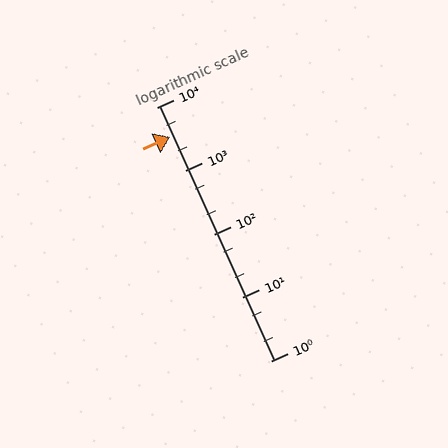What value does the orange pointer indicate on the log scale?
The pointer indicates approximately 3400.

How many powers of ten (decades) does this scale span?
The scale spans 4 decades, from 1 to 10000.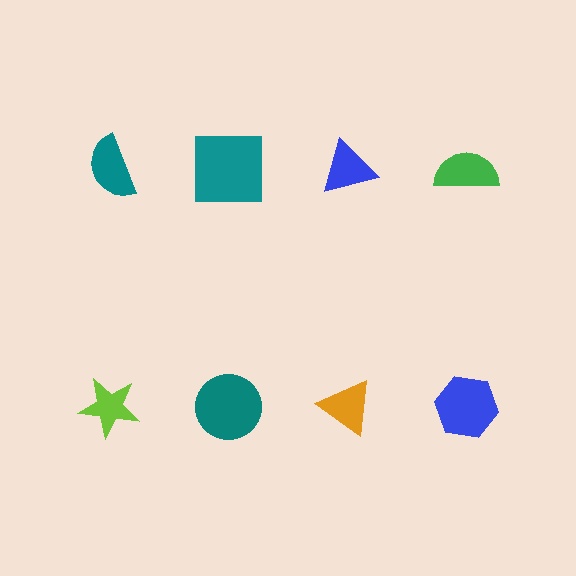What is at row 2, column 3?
An orange triangle.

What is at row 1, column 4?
A green semicircle.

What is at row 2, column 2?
A teal circle.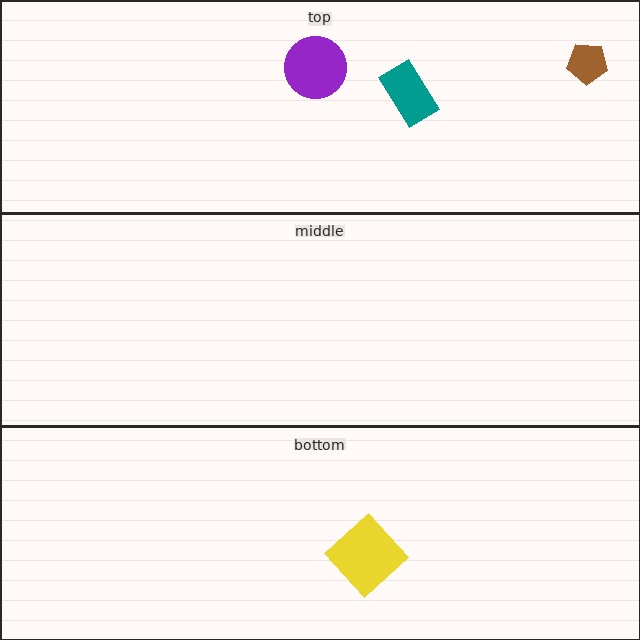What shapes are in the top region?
The purple circle, the teal rectangle, the brown pentagon.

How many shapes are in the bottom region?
1.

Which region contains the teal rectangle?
The top region.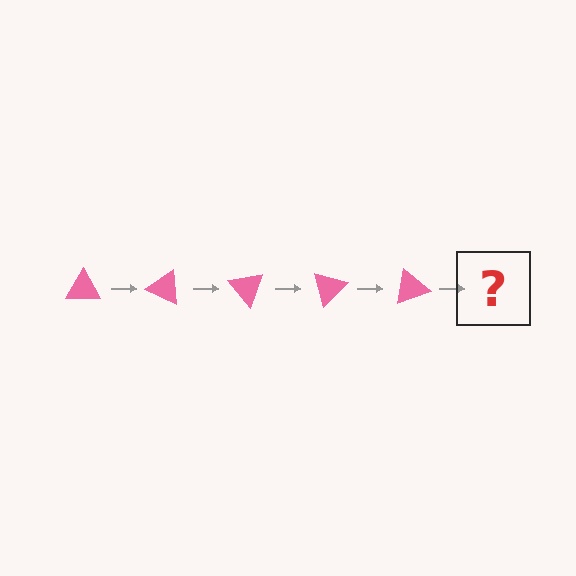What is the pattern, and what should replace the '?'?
The pattern is that the triangle rotates 25 degrees each step. The '?' should be a pink triangle rotated 125 degrees.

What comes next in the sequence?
The next element should be a pink triangle rotated 125 degrees.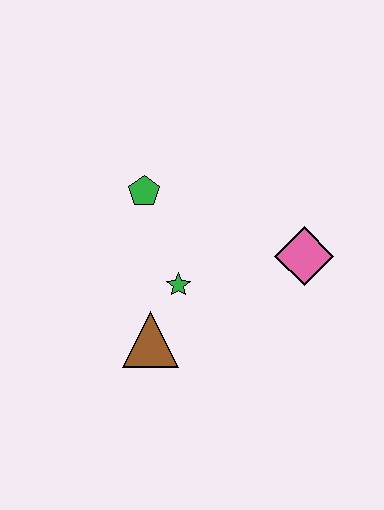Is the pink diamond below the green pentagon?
Yes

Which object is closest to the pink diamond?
The green star is closest to the pink diamond.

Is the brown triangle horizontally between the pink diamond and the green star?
No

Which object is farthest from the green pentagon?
The pink diamond is farthest from the green pentagon.